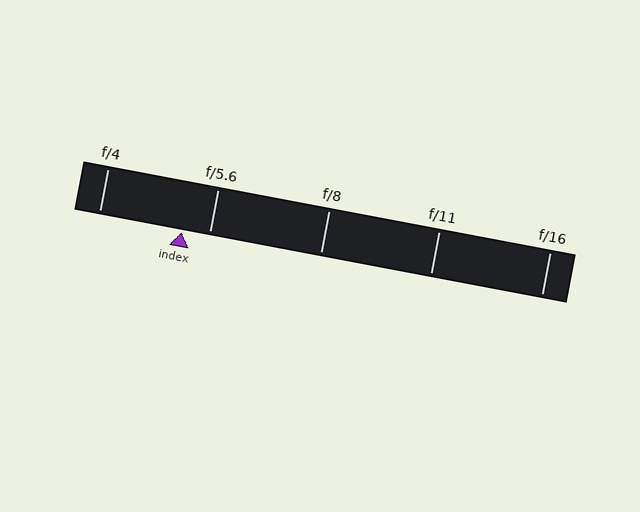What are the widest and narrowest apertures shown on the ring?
The widest aperture shown is f/4 and the narrowest is f/16.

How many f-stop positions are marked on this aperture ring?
There are 5 f-stop positions marked.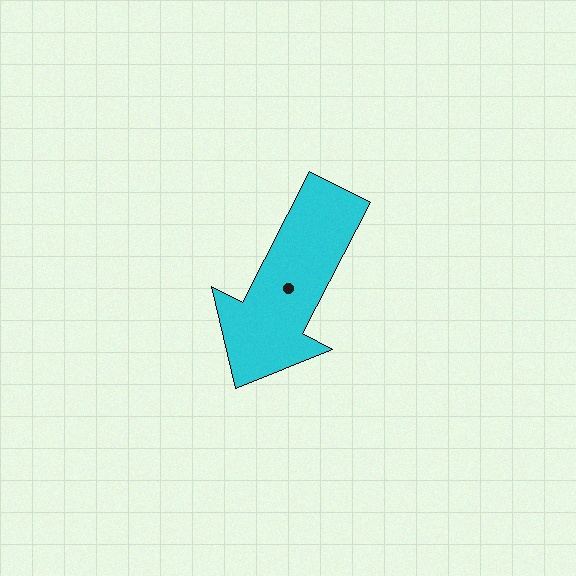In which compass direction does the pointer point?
Southwest.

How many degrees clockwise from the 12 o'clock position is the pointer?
Approximately 207 degrees.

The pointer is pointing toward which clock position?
Roughly 7 o'clock.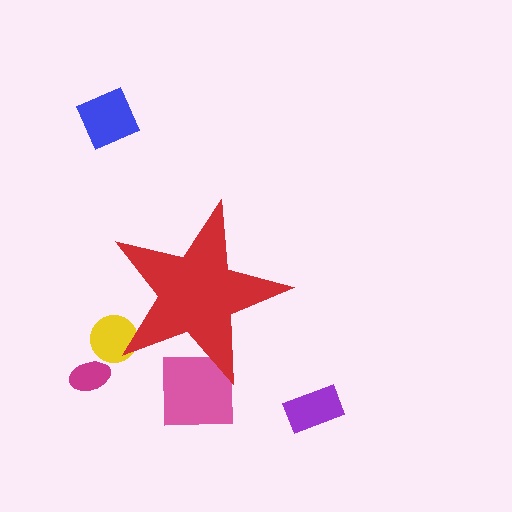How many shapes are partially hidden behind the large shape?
2 shapes are partially hidden.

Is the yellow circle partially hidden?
Yes, the yellow circle is partially hidden behind the red star.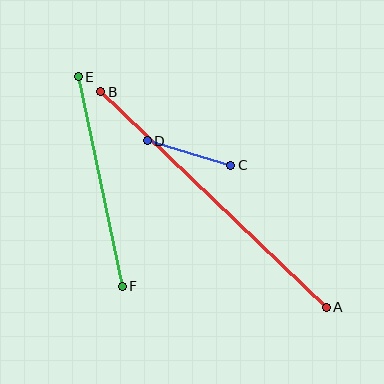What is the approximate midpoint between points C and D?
The midpoint is at approximately (189, 153) pixels.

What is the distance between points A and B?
The distance is approximately 312 pixels.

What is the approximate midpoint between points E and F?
The midpoint is at approximately (100, 182) pixels.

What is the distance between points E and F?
The distance is approximately 214 pixels.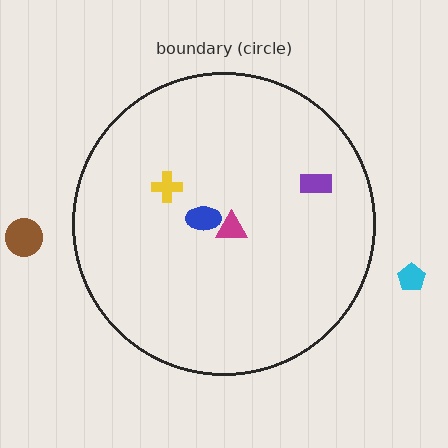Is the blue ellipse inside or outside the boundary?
Inside.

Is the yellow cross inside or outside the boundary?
Inside.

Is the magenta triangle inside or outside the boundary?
Inside.